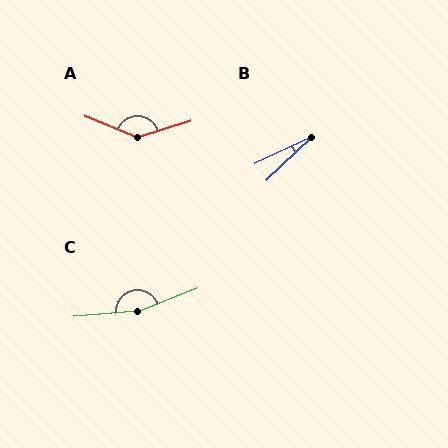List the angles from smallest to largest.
B (18°), A (140°), C (164°).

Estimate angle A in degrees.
Approximately 140 degrees.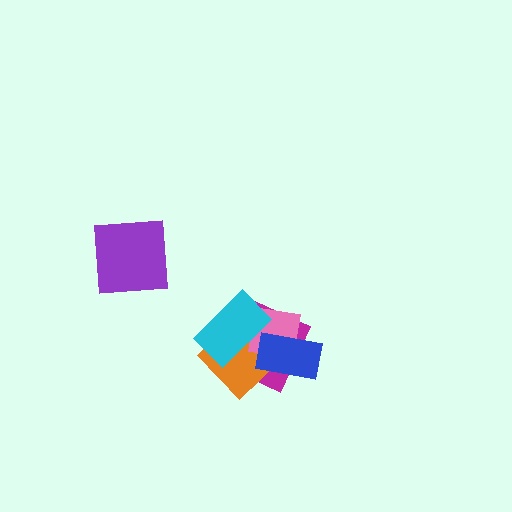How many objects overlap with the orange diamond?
4 objects overlap with the orange diamond.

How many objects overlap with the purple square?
0 objects overlap with the purple square.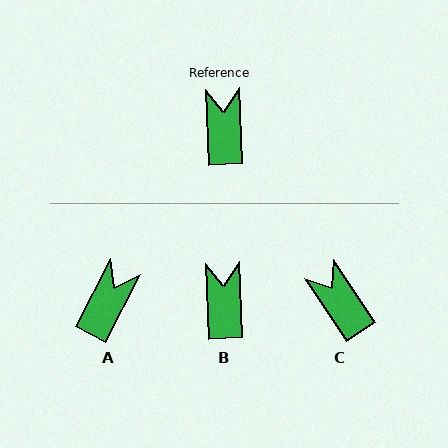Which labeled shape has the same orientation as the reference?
B.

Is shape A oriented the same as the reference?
No, it is off by about 30 degrees.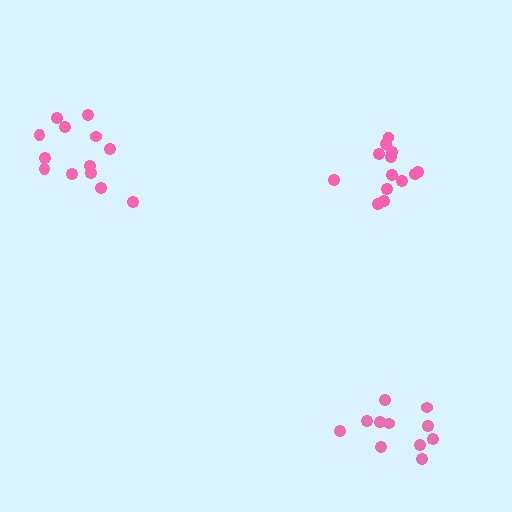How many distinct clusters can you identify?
There are 3 distinct clusters.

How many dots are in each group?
Group 1: 13 dots, Group 2: 13 dots, Group 3: 11 dots (37 total).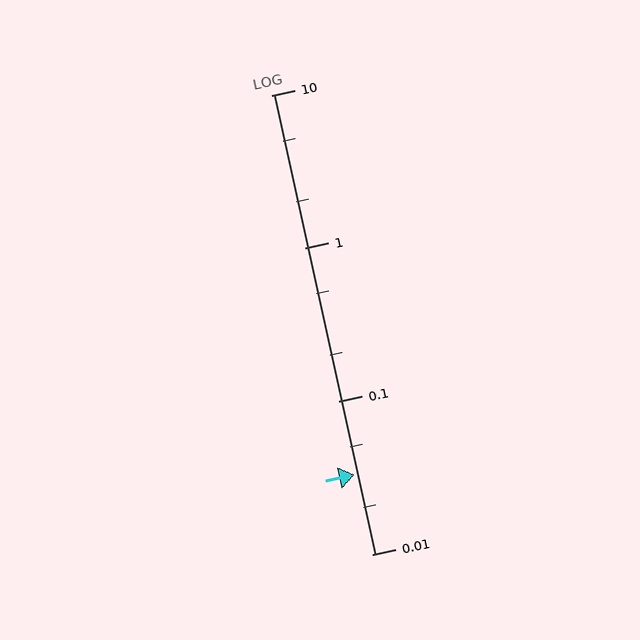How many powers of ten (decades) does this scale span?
The scale spans 3 decades, from 0.01 to 10.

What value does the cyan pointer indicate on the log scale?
The pointer indicates approximately 0.033.